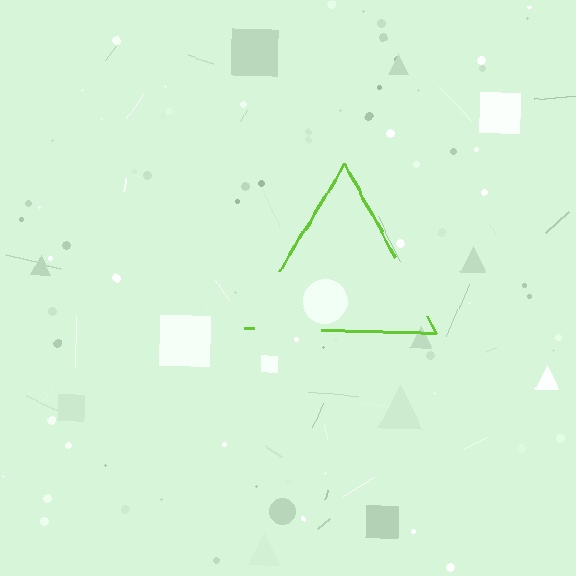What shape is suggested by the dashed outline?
The dashed outline suggests a triangle.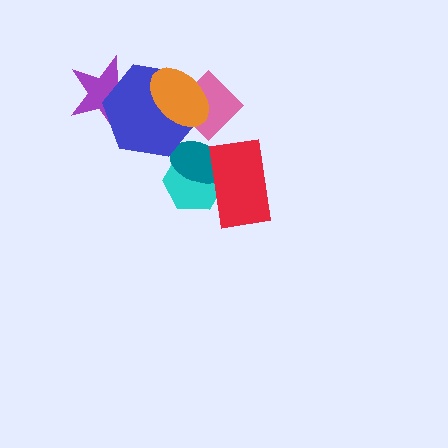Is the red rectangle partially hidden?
No, no other shape covers it.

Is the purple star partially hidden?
Yes, it is partially covered by another shape.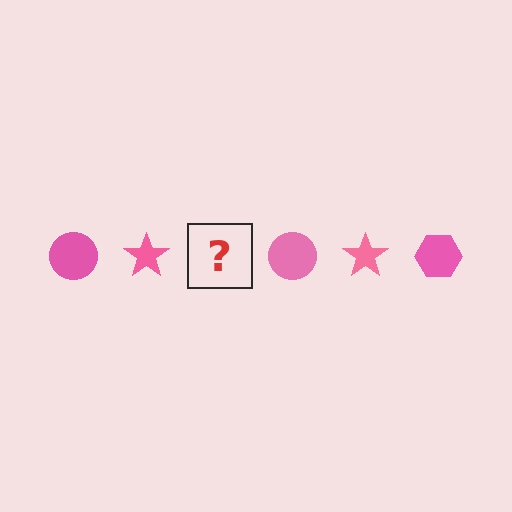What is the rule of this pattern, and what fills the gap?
The rule is that the pattern cycles through circle, star, hexagon shapes in pink. The gap should be filled with a pink hexagon.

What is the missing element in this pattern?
The missing element is a pink hexagon.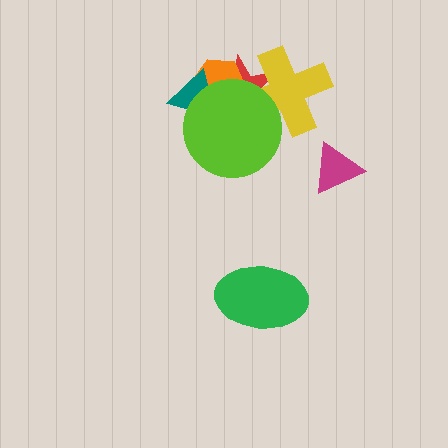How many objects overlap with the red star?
4 objects overlap with the red star.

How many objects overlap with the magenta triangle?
0 objects overlap with the magenta triangle.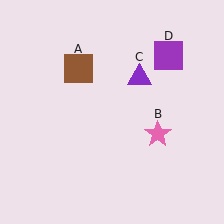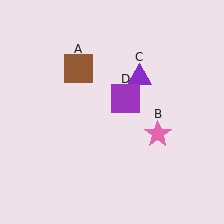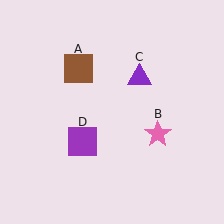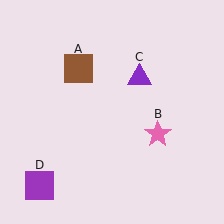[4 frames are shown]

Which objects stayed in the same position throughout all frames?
Brown square (object A) and pink star (object B) and purple triangle (object C) remained stationary.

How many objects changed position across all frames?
1 object changed position: purple square (object D).